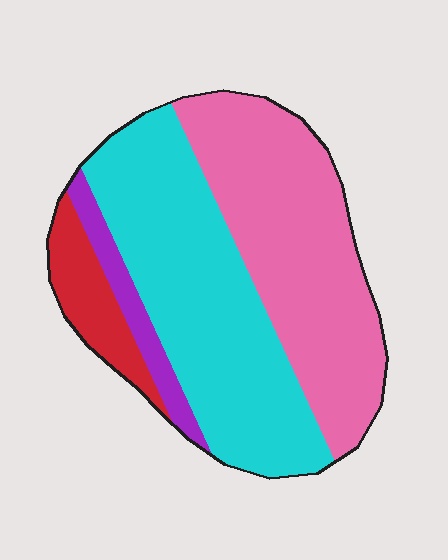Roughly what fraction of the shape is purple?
Purple covers 7% of the shape.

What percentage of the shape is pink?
Pink takes up about two fifths (2/5) of the shape.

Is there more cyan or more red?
Cyan.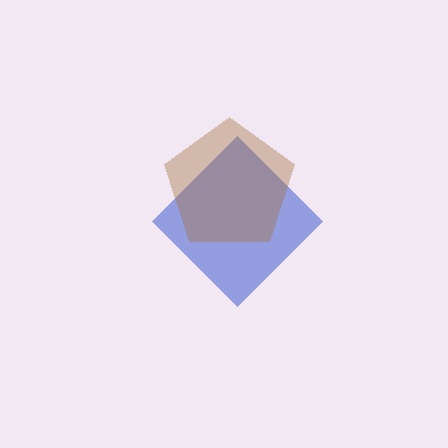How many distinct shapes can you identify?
There are 2 distinct shapes: a blue diamond, a brown pentagon.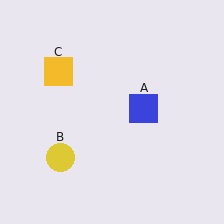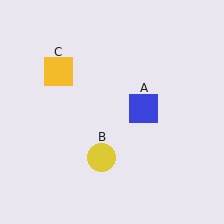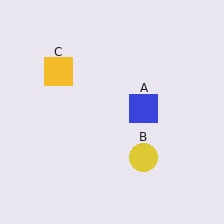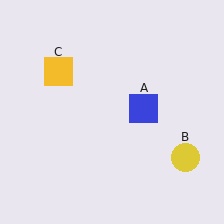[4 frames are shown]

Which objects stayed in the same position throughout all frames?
Blue square (object A) and yellow square (object C) remained stationary.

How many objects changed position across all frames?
1 object changed position: yellow circle (object B).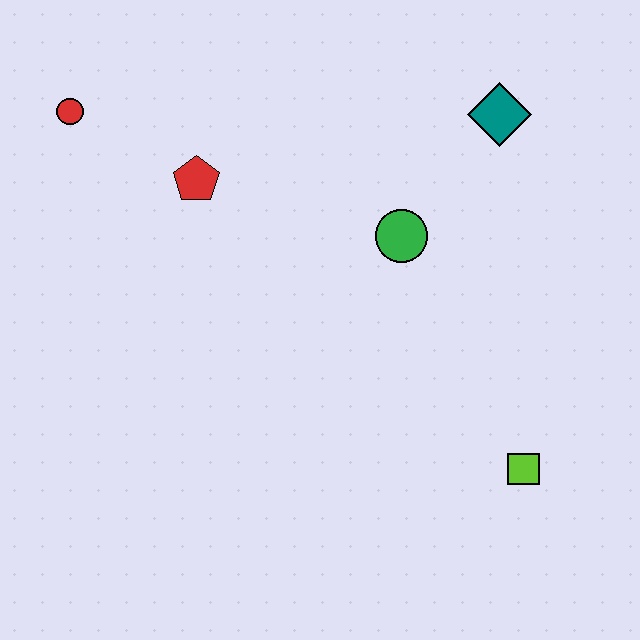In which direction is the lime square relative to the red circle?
The lime square is to the right of the red circle.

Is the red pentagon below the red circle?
Yes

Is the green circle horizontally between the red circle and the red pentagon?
No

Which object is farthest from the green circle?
The red circle is farthest from the green circle.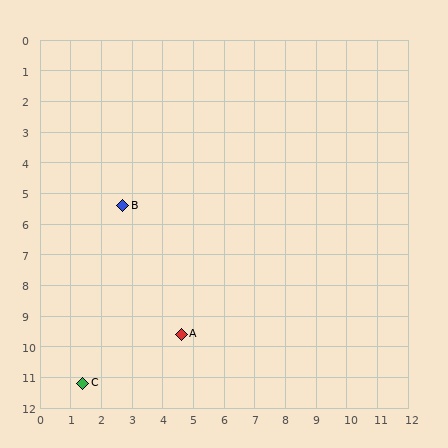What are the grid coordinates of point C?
Point C is at approximately (1.4, 11.2).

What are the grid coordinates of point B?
Point B is at approximately (2.7, 5.4).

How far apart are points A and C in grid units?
Points A and C are about 3.6 grid units apart.